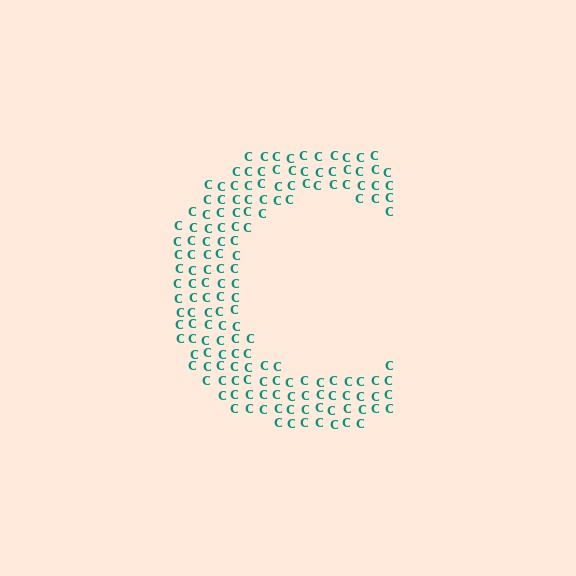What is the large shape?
The large shape is the letter C.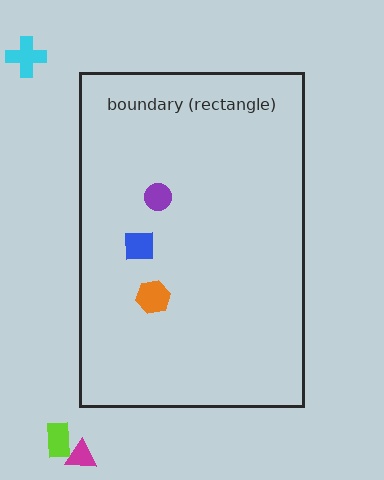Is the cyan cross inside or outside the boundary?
Outside.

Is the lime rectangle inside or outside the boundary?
Outside.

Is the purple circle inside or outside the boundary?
Inside.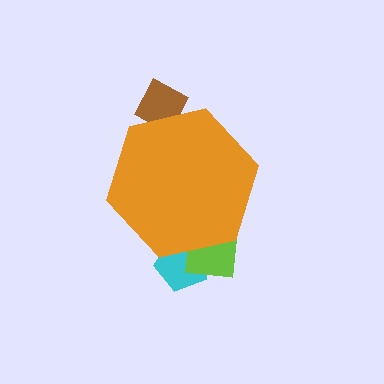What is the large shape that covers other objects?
An orange hexagon.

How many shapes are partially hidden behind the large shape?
3 shapes are partially hidden.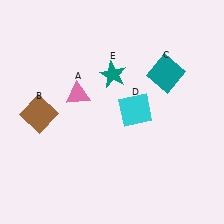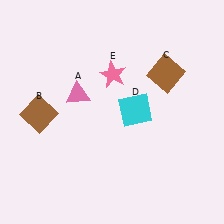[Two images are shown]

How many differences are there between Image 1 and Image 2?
There are 2 differences between the two images.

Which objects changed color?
C changed from teal to brown. E changed from teal to pink.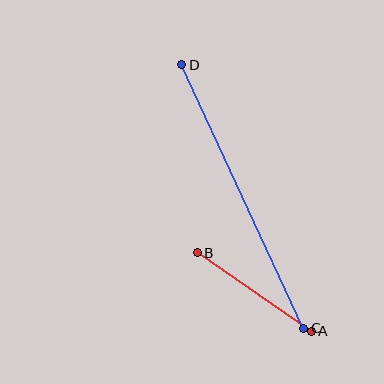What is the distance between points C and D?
The distance is approximately 290 pixels.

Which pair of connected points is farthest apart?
Points C and D are farthest apart.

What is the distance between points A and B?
The distance is approximately 139 pixels.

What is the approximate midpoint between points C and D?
The midpoint is at approximately (243, 196) pixels.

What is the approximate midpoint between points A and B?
The midpoint is at approximately (254, 292) pixels.